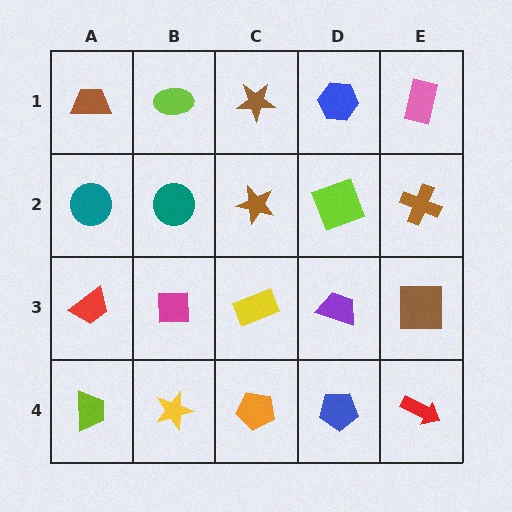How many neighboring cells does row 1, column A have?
2.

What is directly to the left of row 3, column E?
A purple trapezoid.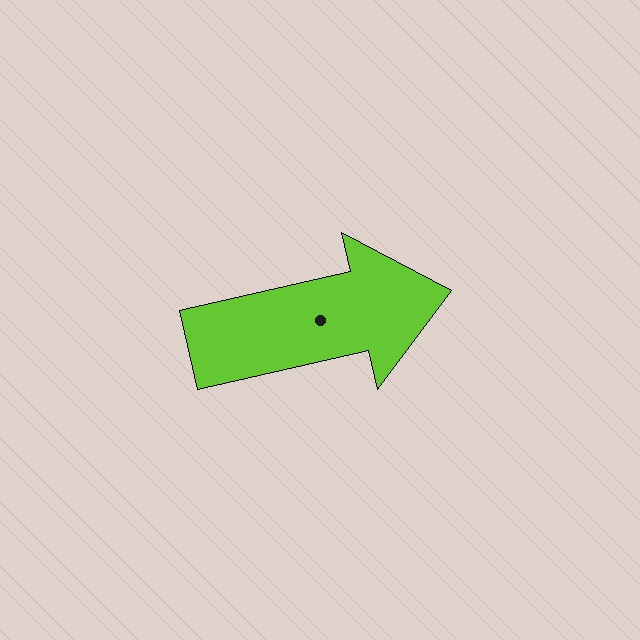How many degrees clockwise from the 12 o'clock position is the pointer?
Approximately 77 degrees.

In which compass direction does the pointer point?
East.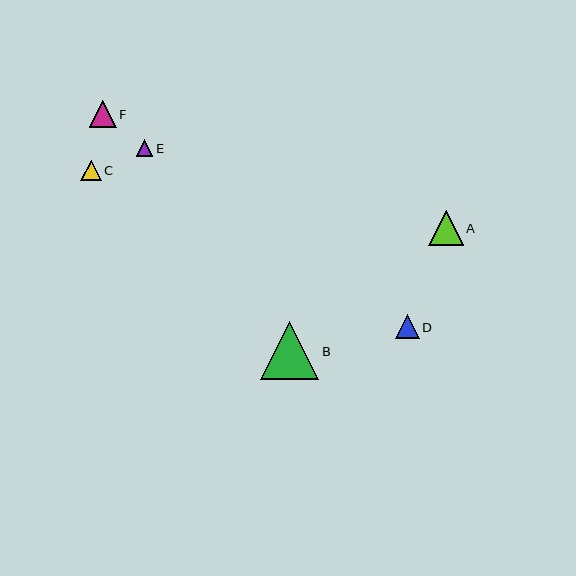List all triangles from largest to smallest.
From largest to smallest: B, A, F, D, C, E.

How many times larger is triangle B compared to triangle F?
Triangle B is approximately 2.2 times the size of triangle F.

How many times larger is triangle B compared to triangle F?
Triangle B is approximately 2.2 times the size of triangle F.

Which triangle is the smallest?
Triangle E is the smallest with a size of approximately 16 pixels.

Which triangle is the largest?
Triangle B is the largest with a size of approximately 58 pixels.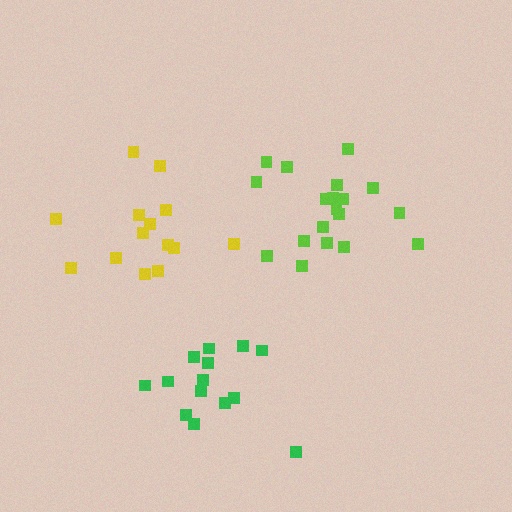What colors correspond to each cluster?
The clusters are colored: lime, green, yellow.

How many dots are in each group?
Group 1: 19 dots, Group 2: 14 dots, Group 3: 14 dots (47 total).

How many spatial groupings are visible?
There are 3 spatial groupings.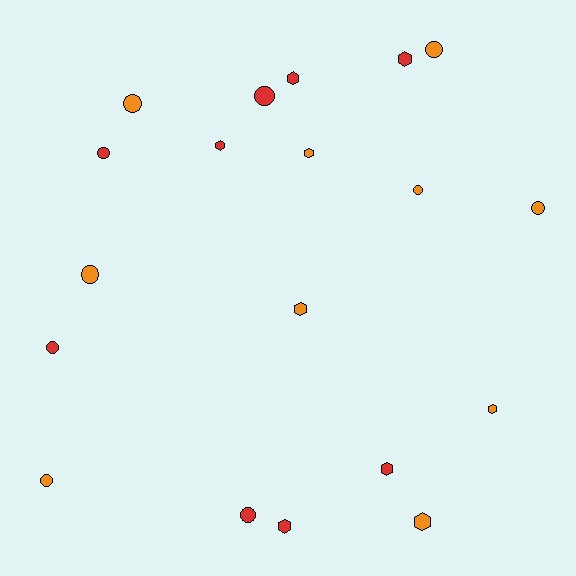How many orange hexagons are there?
There are 4 orange hexagons.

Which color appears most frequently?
Orange, with 10 objects.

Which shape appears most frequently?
Circle, with 10 objects.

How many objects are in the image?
There are 19 objects.